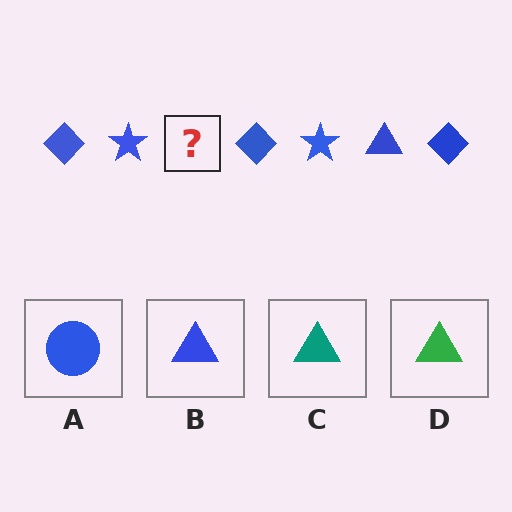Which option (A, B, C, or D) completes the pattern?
B.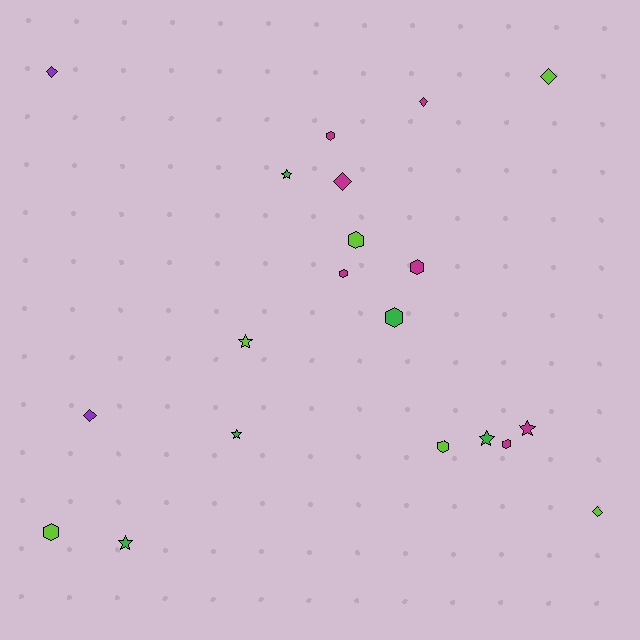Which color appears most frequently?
Magenta, with 7 objects.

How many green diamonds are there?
There are no green diamonds.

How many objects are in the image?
There are 20 objects.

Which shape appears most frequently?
Hexagon, with 8 objects.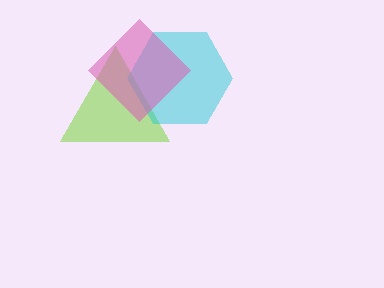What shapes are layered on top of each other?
The layered shapes are: a lime triangle, a cyan hexagon, a pink diamond.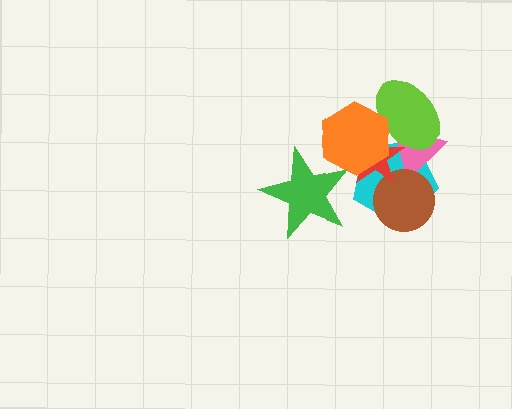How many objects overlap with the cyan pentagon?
5 objects overlap with the cyan pentagon.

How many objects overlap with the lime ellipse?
4 objects overlap with the lime ellipse.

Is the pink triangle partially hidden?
Yes, it is partially covered by another shape.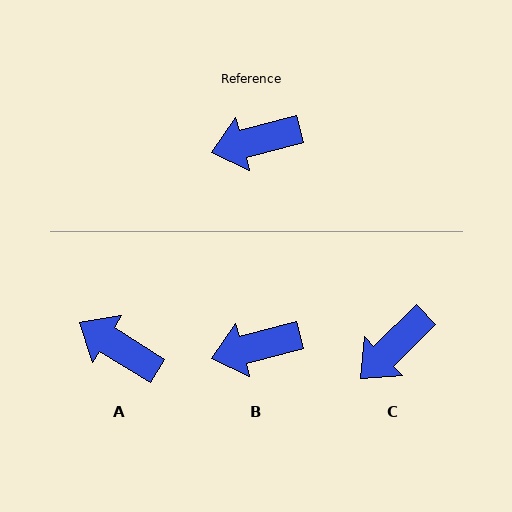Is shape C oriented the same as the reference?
No, it is off by about 30 degrees.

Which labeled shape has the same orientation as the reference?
B.